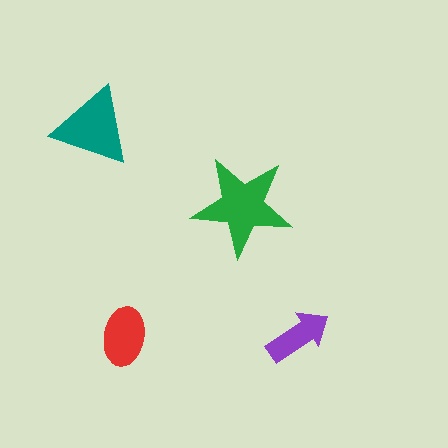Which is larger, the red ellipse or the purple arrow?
The red ellipse.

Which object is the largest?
The green star.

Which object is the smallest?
The purple arrow.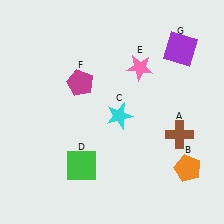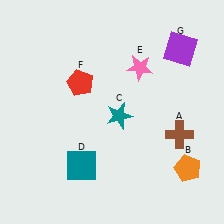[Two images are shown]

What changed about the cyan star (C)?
In Image 1, C is cyan. In Image 2, it changed to teal.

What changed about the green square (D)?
In Image 1, D is green. In Image 2, it changed to teal.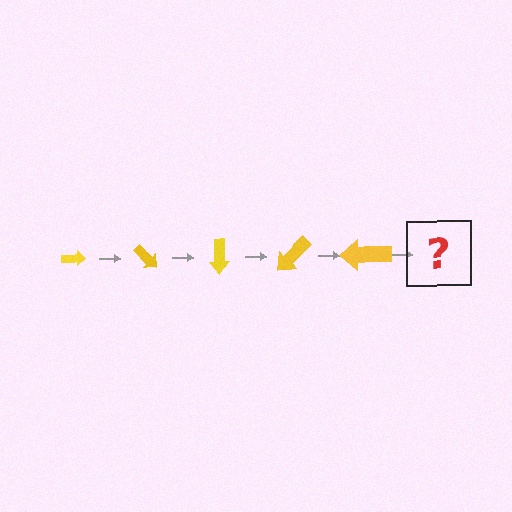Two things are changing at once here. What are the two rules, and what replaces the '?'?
The two rules are that the arrow grows larger each step and it rotates 45 degrees each step. The '?' should be an arrow, larger than the previous one and rotated 225 degrees from the start.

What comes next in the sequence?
The next element should be an arrow, larger than the previous one and rotated 225 degrees from the start.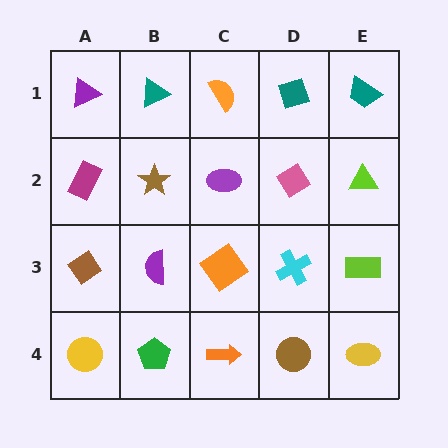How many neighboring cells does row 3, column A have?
3.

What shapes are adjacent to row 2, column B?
A teal triangle (row 1, column B), a purple semicircle (row 3, column B), a magenta rectangle (row 2, column A), a purple ellipse (row 2, column C).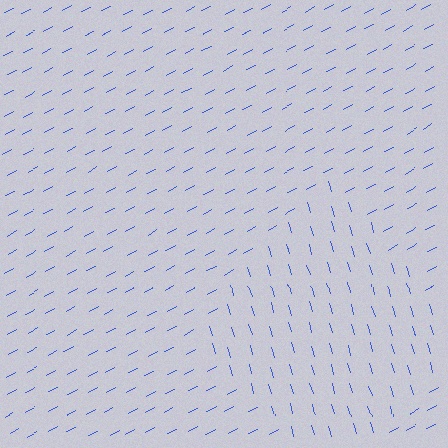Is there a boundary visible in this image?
Yes, there is a texture boundary formed by a change in line orientation.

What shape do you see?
I see a diamond.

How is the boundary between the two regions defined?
The boundary is defined purely by a change in line orientation (approximately 78 degrees difference). All lines are the same color and thickness.